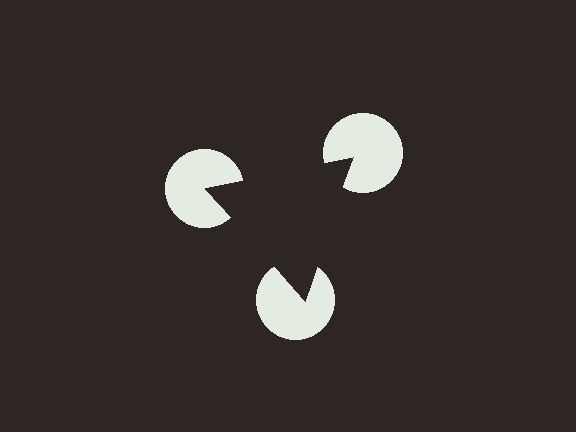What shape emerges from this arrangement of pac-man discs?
An illusory triangle — its edges are inferred from the aligned wedge cuts in the pac-man discs, not physically drawn.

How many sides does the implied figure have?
3 sides.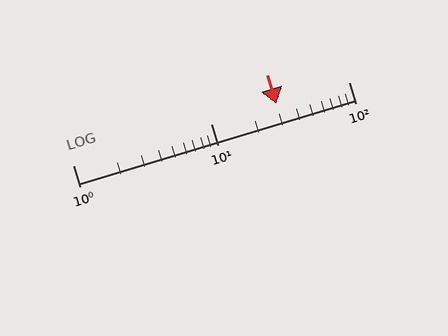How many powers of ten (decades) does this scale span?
The scale spans 2 decades, from 1 to 100.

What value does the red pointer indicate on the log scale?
The pointer indicates approximately 30.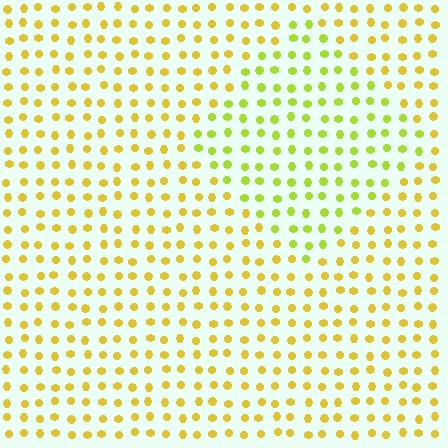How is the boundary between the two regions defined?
The boundary is defined purely by a slight shift in hue (about 31 degrees). Spacing, size, and orientation are identical on both sides.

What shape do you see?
I see a diamond.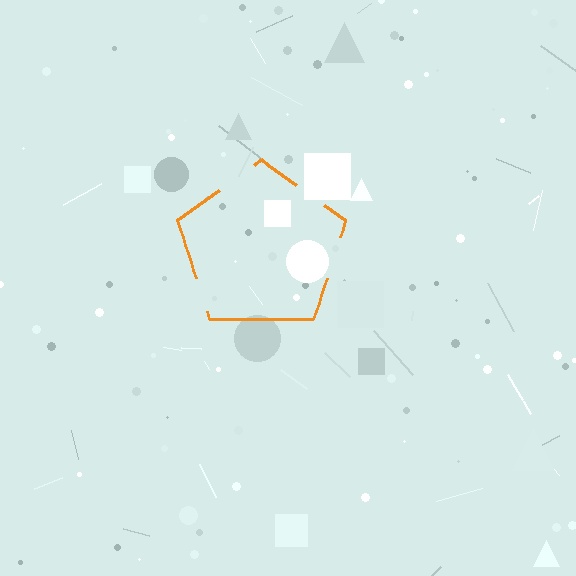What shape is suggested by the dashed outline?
The dashed outline suggests a pentagon.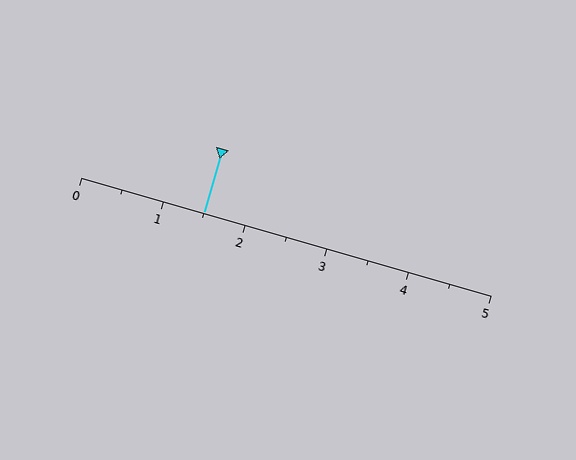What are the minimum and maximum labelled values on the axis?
The axis runs from 0 to 5.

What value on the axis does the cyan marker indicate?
The marker indicates approximately 1.5.